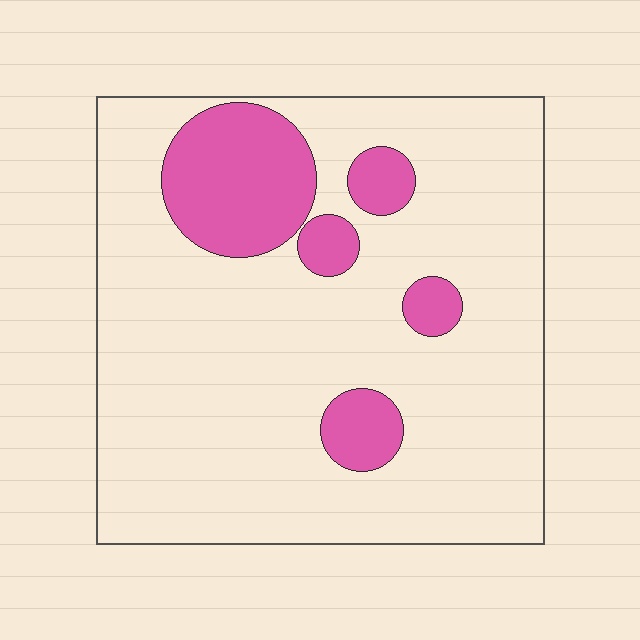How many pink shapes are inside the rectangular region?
5.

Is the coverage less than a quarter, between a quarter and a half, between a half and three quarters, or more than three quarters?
Less than a quarter.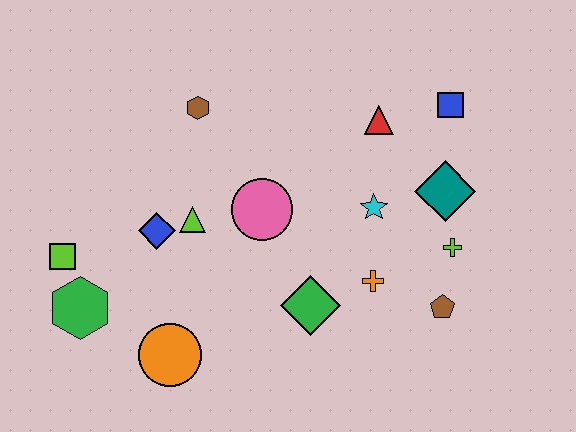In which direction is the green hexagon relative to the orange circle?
The green hexagon is to the left of the orange circle.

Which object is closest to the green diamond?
The orange cross is closest to the green diamond.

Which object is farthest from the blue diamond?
The blue square is farthest from the blue diamond.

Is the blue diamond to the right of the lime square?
Yes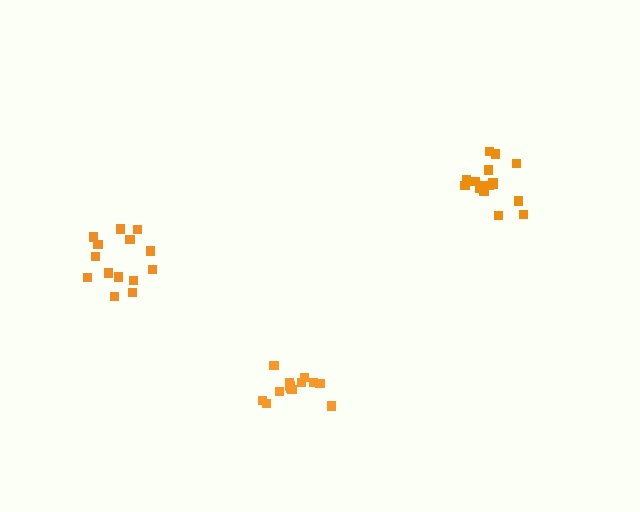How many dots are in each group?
Group 1: 14 dots, Group 2: 16 dots, Group 3: 13 dots (43 total).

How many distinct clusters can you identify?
There are 3 distinct clusters.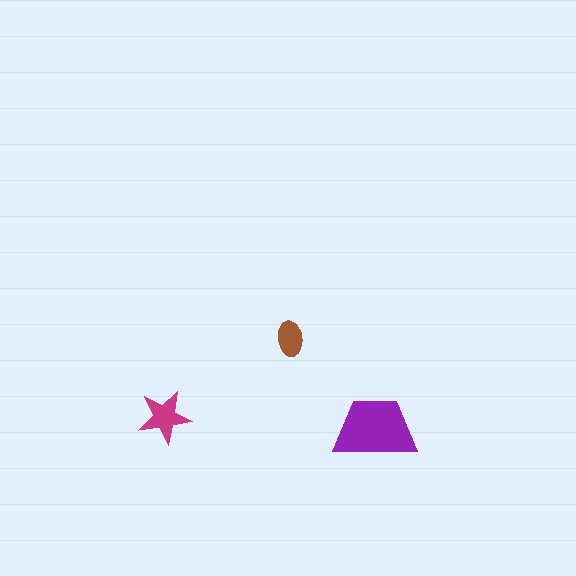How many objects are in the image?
There are 3 objects in the image.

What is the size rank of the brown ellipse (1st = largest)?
3rd.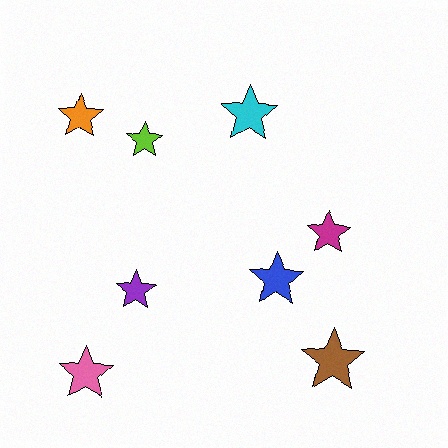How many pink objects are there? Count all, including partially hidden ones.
There is 1 pink object.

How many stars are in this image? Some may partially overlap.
There are 8 stars.